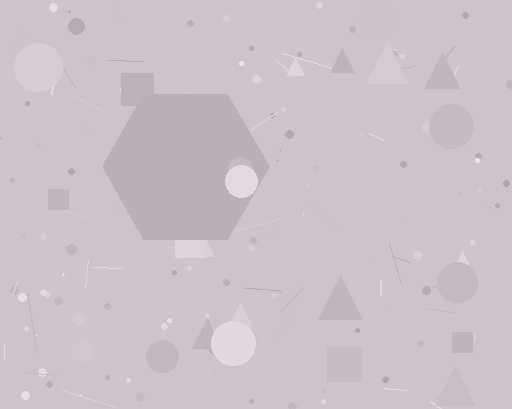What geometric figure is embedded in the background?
A hexagon is embedded in the background.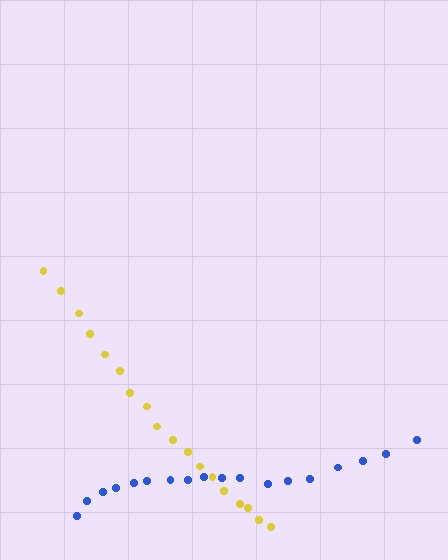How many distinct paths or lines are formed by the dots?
There are 2 distinct paths.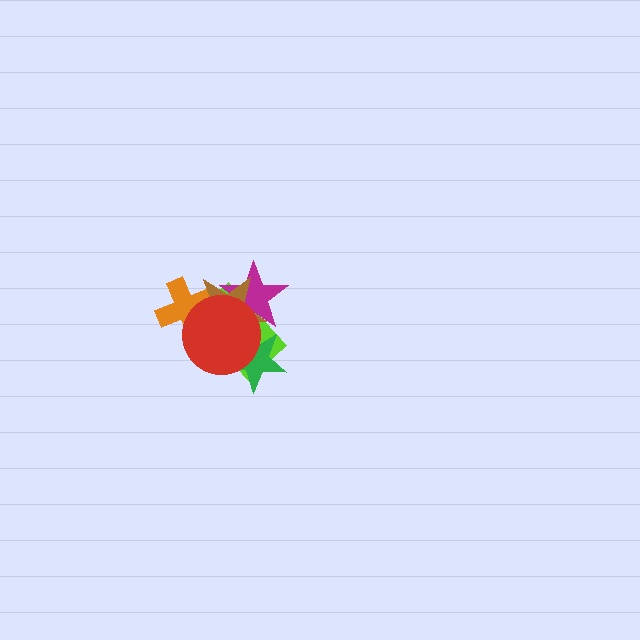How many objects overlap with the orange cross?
3 objects overlap with the orange cross.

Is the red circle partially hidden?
No, no other shape covers it.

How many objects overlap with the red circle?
5 objects overlap with the red circle.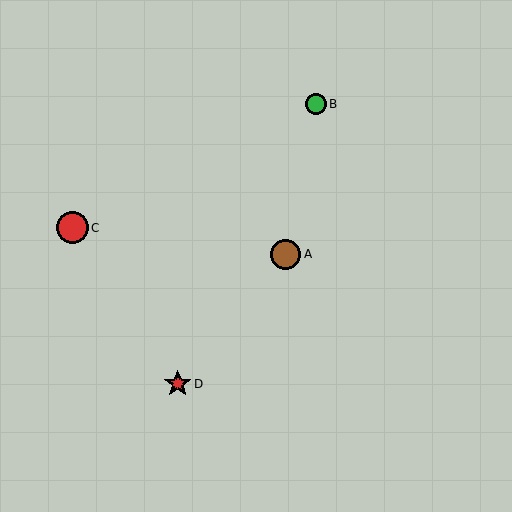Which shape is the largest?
The red circle (labeled C) is the largest.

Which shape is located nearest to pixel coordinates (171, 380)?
The red star (labeled D) at (178, 384) is nearest to that location.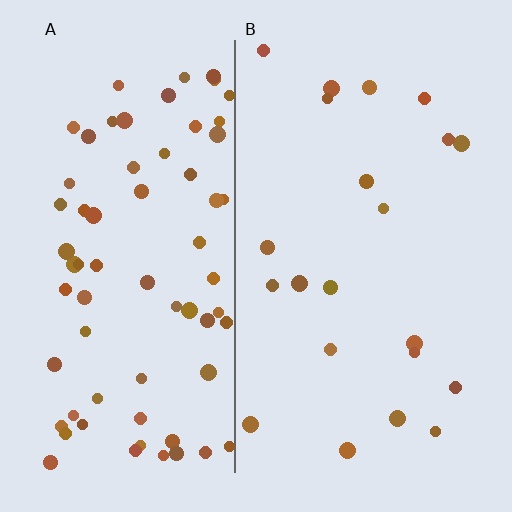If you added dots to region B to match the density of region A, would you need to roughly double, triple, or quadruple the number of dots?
Approximately triple.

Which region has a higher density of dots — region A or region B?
A (the left).